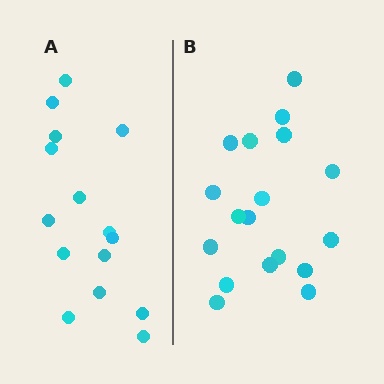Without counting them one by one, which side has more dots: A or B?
Region B (the right region) has more dots.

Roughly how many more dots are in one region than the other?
Region B has just a few more — roughly 2 or 3 more dots than region A.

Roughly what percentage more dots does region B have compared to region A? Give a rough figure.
About 20% more.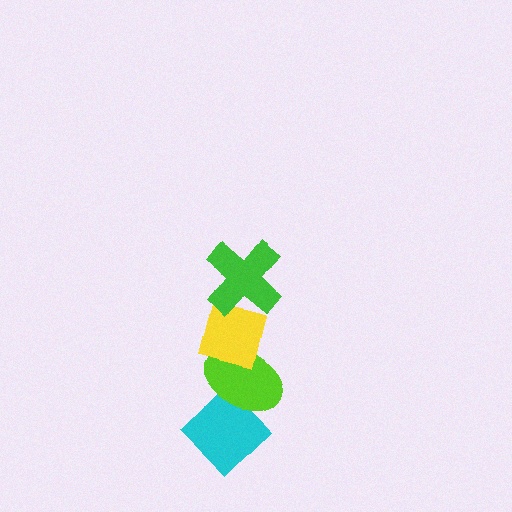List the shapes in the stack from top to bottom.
From top to bottom: the green cross, the yellow square, the lime ellipse, the cyan diamond.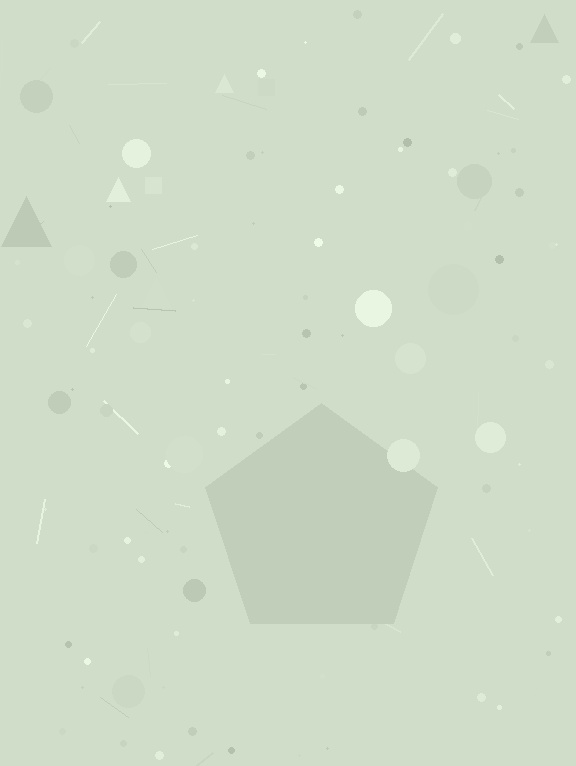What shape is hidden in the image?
A pentagon is hidden in the image.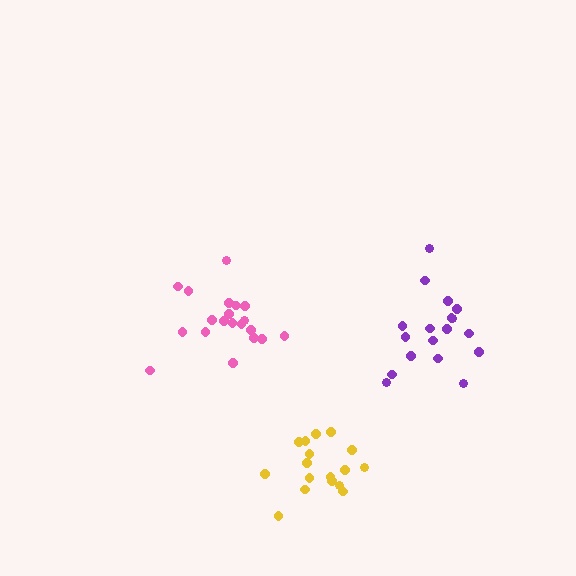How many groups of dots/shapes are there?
There are 3 groups.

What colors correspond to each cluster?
The clusters are colored: yellow, purple, pink.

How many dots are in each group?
Group 1: 17 dots, Group 2: 18 dots, Group 3: 20 dots (55 total).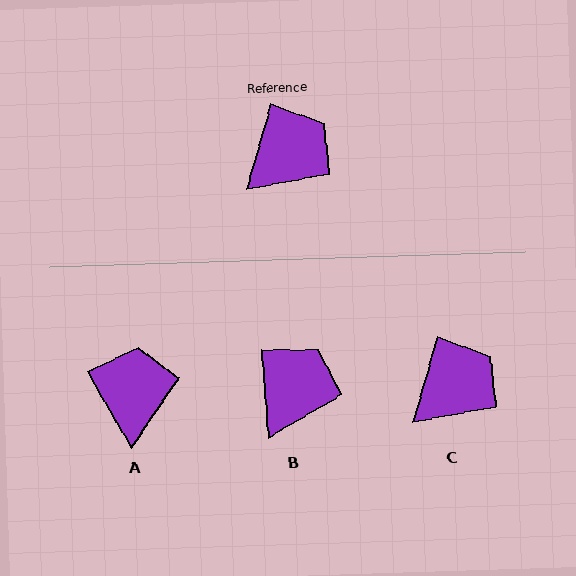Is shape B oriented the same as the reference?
No, it is off by about 20 degrees.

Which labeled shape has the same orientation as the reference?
C.